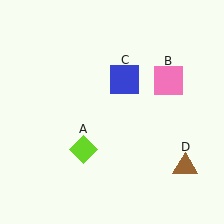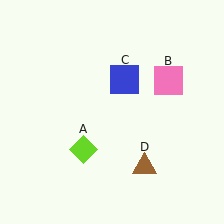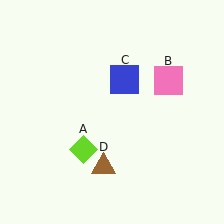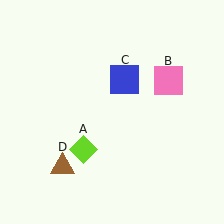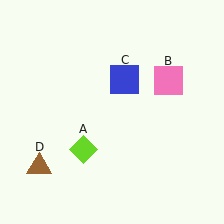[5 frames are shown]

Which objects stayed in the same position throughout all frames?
Lime diamond (object A) and pink square (object B) and blue square (object C) remained stationary.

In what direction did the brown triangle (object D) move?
The brown triangle (object D) moved left.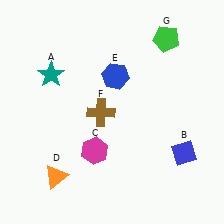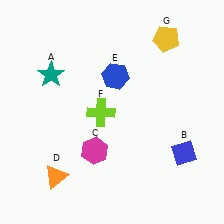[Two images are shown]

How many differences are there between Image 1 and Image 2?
There are 2 differences between the two images.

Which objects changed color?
F changed from brown to lime. G changed from green to yellow.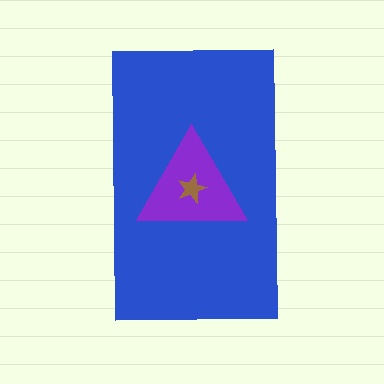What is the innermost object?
The brown star.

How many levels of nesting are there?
3.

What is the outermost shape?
The blue rectangle.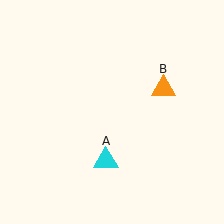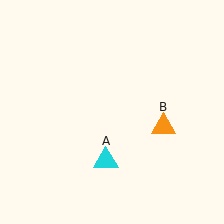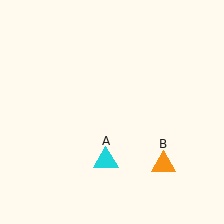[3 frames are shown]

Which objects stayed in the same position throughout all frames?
Cyan triangle (object A) remained stationary.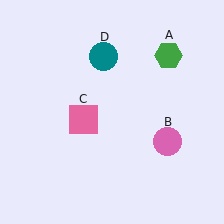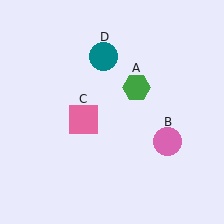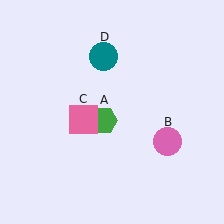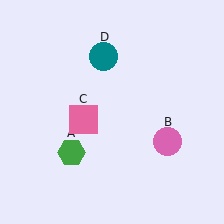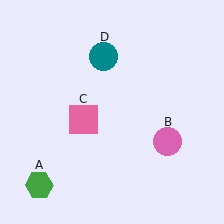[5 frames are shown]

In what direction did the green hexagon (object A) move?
The green hexagon (object A) moved down and to the left.